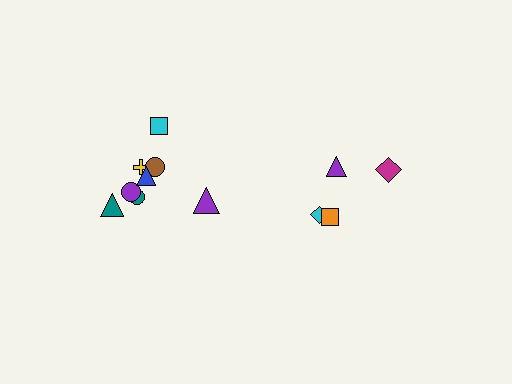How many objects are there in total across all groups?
There are 12 objects.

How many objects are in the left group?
There are 8 objects.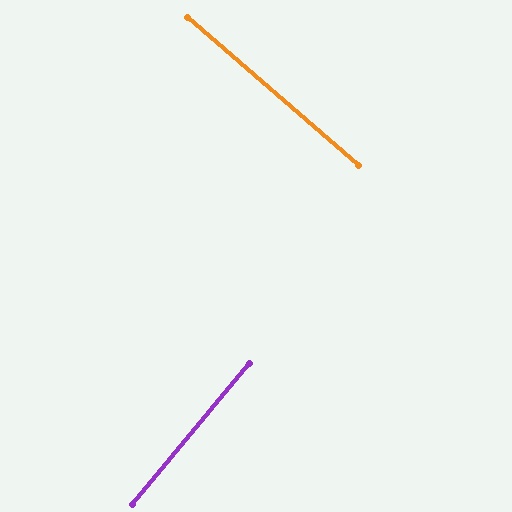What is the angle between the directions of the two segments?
Approximately 89 degrees.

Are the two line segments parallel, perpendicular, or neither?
Perpendicular — they meet at approximately 89°.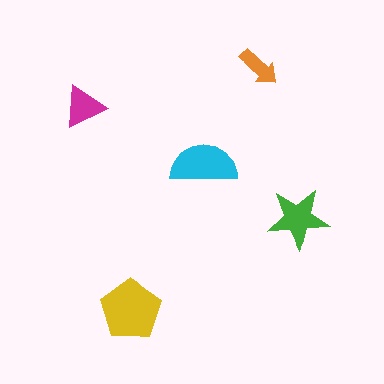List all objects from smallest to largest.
The orange arrow, the magenta triangle, the green star, the cyan semicircle, the yellow pentagon.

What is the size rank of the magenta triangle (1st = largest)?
4th.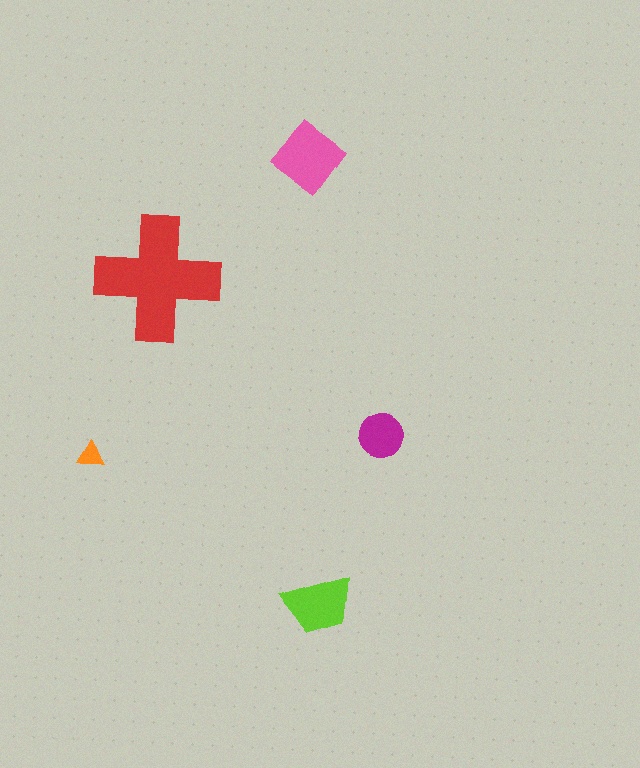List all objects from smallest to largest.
The orange triangle, the magenta circle, the lime trapezoid, the pink diamond, the red cross.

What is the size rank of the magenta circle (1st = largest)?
4th.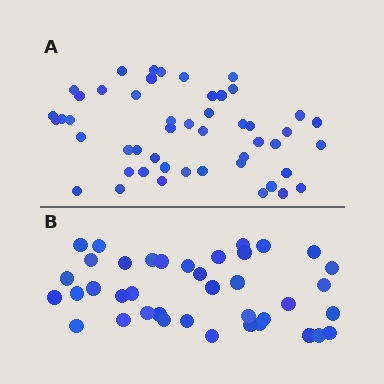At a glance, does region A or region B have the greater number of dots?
Region A (the top region) has more dots.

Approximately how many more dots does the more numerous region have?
Region A has roughly 10 or so more dots than region B.